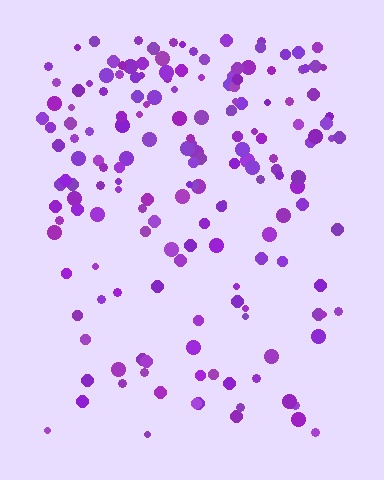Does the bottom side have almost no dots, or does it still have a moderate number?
Still a moderate number, just noticeably fewer than the top.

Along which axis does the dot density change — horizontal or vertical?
Vertical.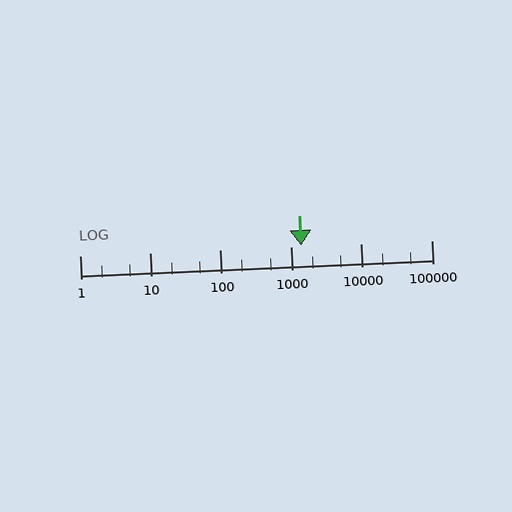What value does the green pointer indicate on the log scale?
The pointer indicates approximately 1400.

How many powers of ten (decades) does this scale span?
The scale spans 5 decades, from 1 to 100000.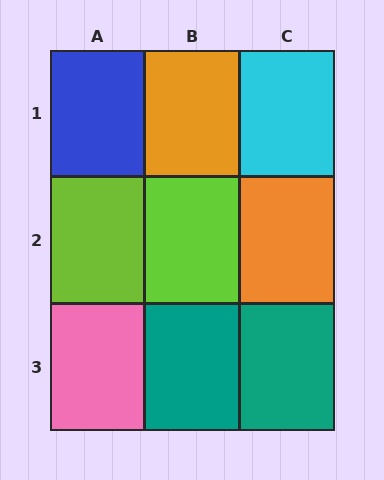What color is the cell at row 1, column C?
Cyan.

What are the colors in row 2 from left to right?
Lime, lime, orange.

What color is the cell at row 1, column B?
Orange.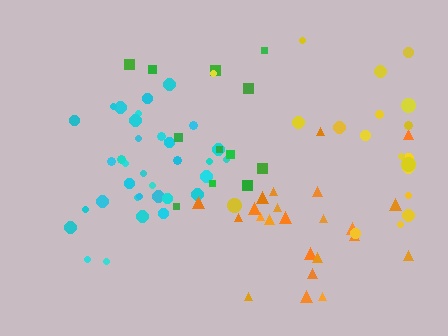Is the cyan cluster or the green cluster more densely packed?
Cyan.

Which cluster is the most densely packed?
Cyan.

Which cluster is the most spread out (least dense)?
Green.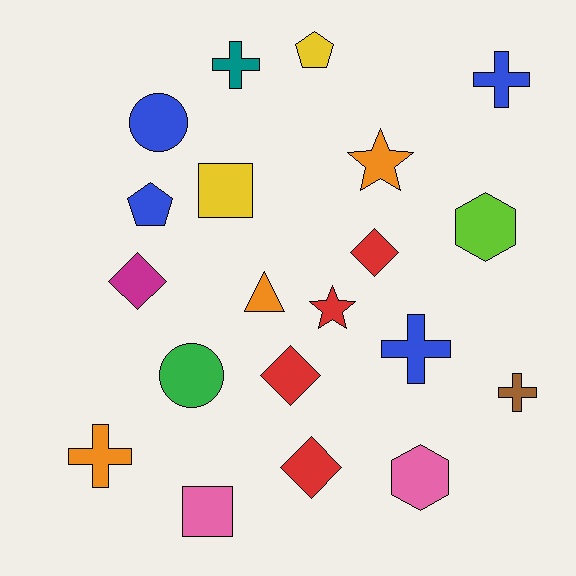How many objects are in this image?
There are 20 objects.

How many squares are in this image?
There are 2 squares.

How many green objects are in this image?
There is 1 green object.